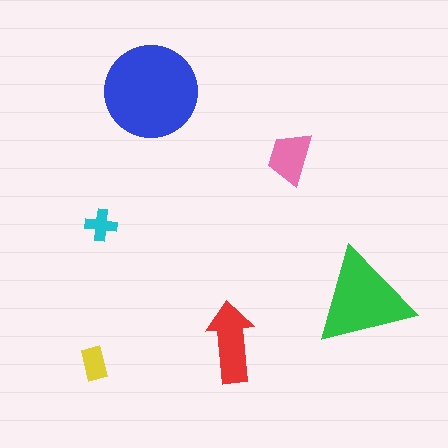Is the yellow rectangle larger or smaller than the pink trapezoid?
Smaller.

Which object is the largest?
The blue circle.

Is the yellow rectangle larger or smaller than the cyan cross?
Larger.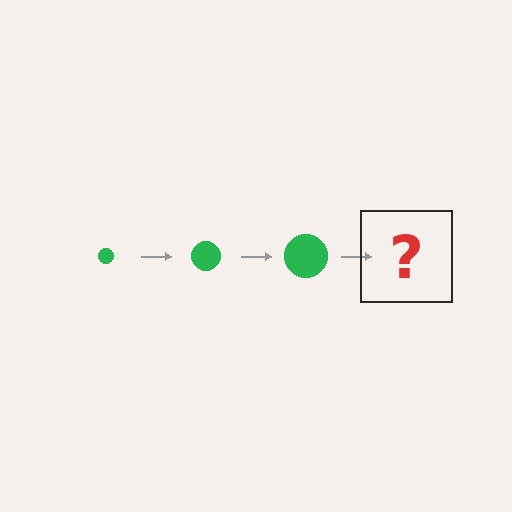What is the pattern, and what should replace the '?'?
The pattern is that the circle gets progressively larger each step. The '?' should be a green circle, larger than the previous one.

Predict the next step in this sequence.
The next step is a green circle, larger than the previous one.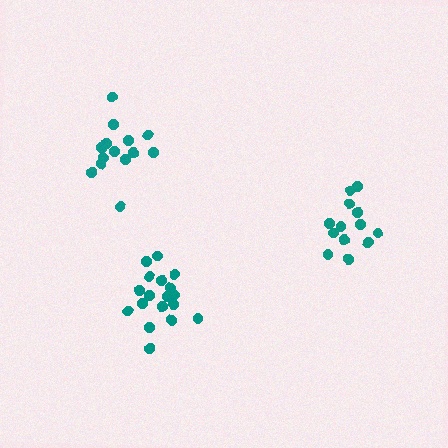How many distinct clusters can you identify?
There are 3 distinct clusters.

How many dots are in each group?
Group 1: 14 dots, Group 2: 18 dots, Group 3: 13 dots (45 total).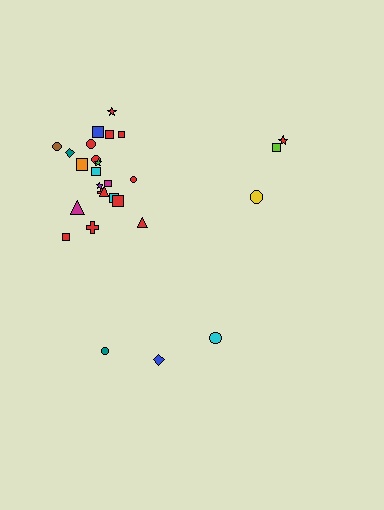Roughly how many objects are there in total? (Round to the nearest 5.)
Roughly 30 objects in total.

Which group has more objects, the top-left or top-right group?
The top-left group.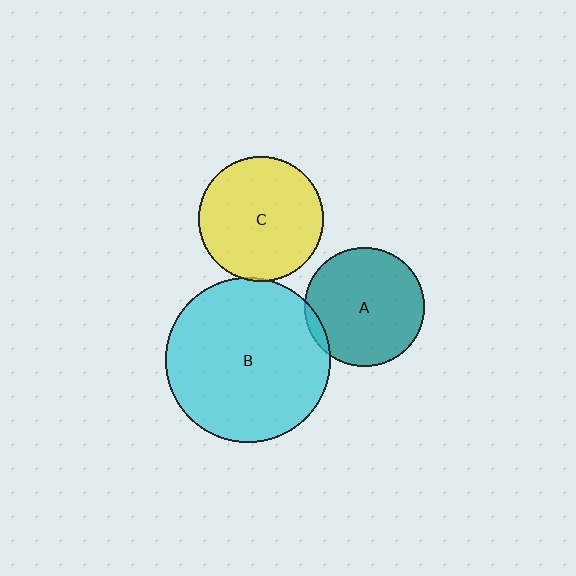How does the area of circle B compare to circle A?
Approximately 1.9 times.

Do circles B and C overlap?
Yes.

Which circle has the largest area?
Circle B (cyan).